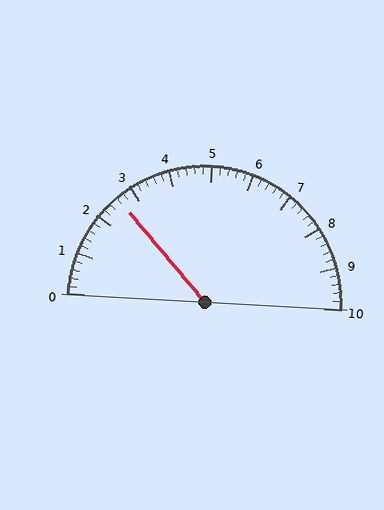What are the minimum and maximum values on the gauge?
The gauge ranges from 0 to 10.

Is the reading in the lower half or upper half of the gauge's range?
The reading is in the lower half of the range (0 to 10).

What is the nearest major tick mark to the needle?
The nearest major tick mark is 3.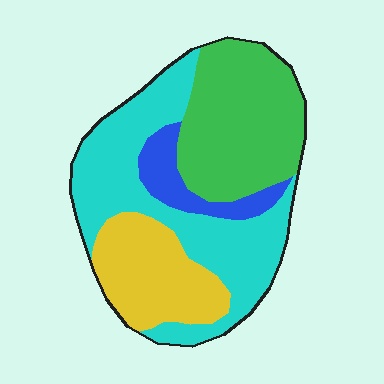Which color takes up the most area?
Cyan, at roughly 40%.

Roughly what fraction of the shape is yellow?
Yellow takes up about one fifth (1/5) of the shape.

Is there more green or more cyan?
Cyan.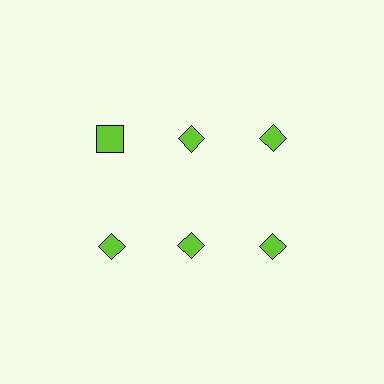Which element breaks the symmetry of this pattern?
The lime square in the top row, leftmost column breaks the symmetry. All other shapes are lime diamonds.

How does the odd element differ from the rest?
It has a different shape: square instead of diamond.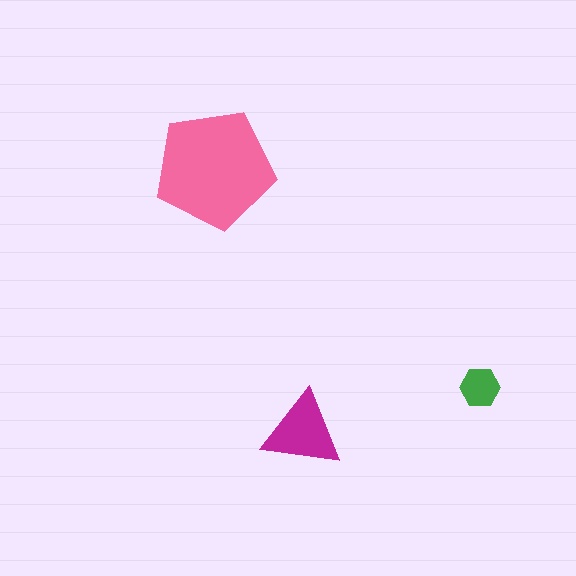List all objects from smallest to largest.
The green hexagon, the magenta triangle, the pink pentagon.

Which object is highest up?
The pink pentagon is topmost.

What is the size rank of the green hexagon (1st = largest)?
3rd.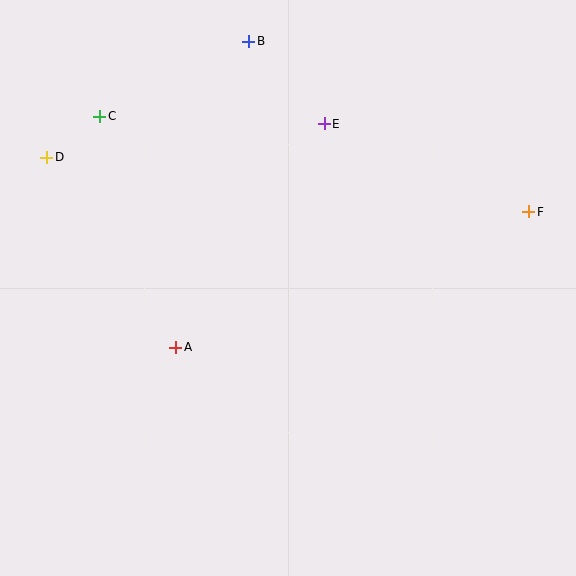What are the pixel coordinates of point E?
Point E is at (324, 124).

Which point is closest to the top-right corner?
Point F is closest to the top-right corner.